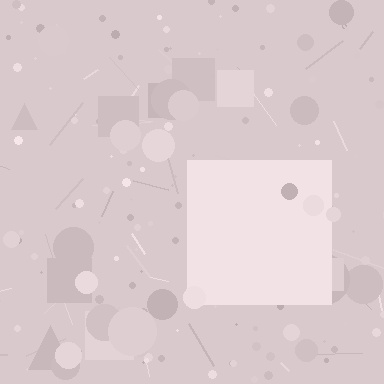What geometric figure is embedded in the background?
A square is embedded in the background.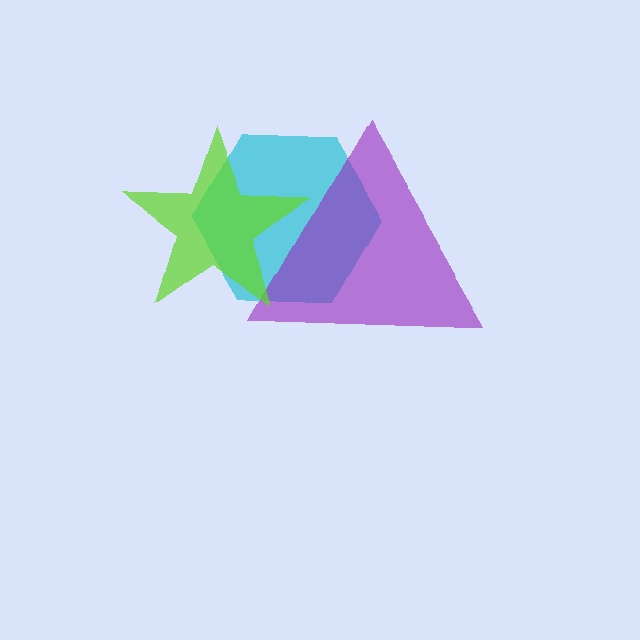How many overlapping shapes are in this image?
There are 3 overlapping shapes in the image.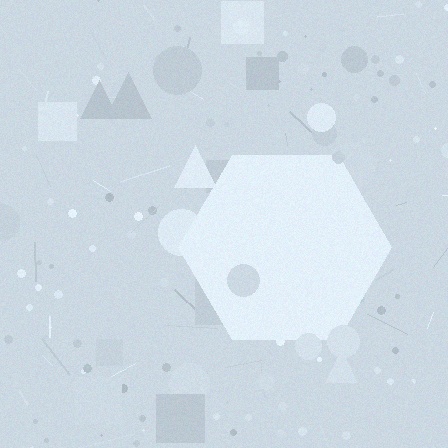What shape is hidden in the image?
A hexagon is hidden in the image.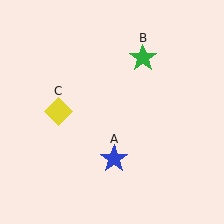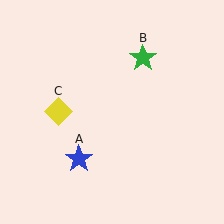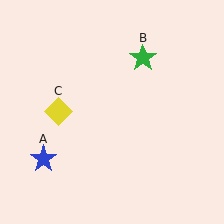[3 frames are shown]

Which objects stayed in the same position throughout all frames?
Green star (object B) and yellow diamond (object C) remained stationary.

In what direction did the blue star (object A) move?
The blue star (object A) moved left.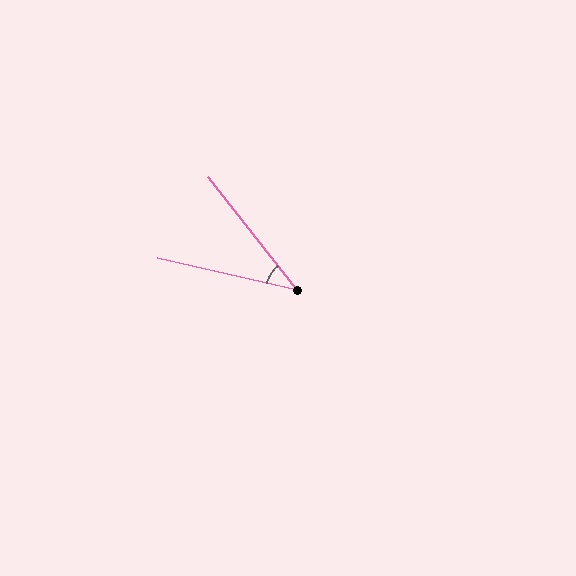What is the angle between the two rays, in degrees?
Approximately 39 degrees.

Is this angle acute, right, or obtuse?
It is acute.